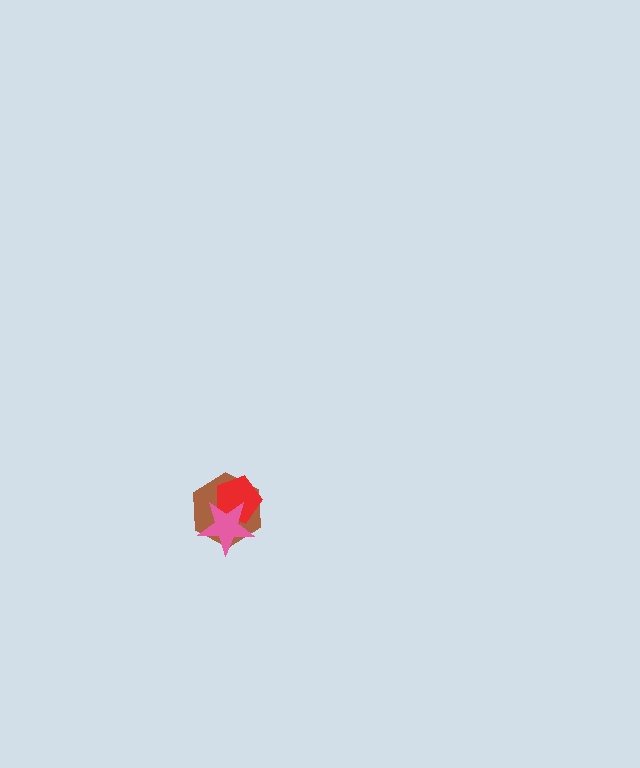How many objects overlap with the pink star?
2 objects overlap with the pink star.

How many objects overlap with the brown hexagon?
2 objects overlap with the brown hexagon.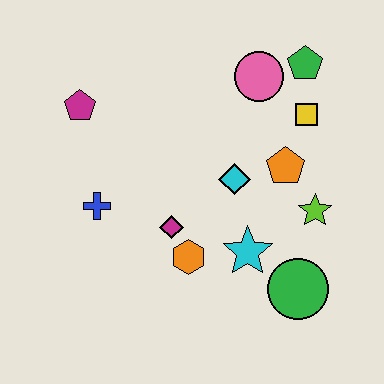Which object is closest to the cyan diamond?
The orange pentagon is closest to the cyan diamond.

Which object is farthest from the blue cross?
The green pentagon is farthest from the blue cross.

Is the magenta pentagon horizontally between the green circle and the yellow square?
No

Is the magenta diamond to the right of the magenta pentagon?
Yes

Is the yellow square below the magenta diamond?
No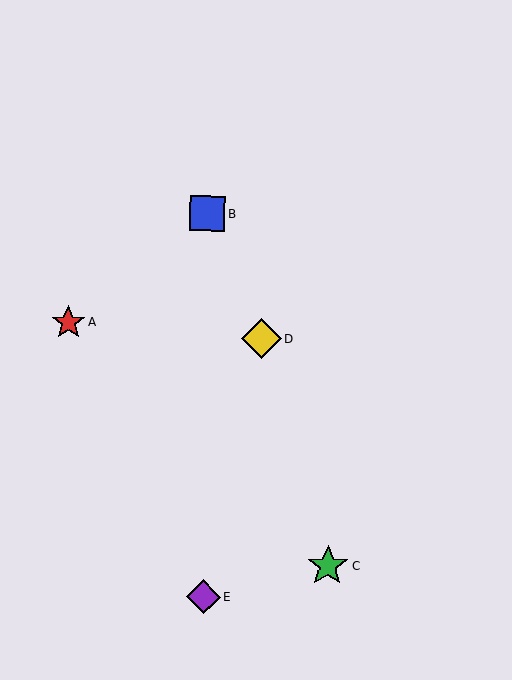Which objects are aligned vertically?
Objects B, E are aligned vertically.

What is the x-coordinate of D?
Object D is at x≈261.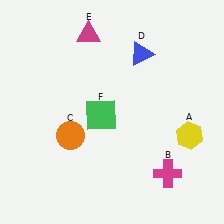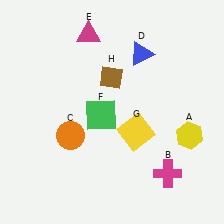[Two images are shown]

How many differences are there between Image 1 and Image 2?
There are 2 differences between the two images.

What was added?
A yellow square (G), a brown diamond (H) were added in Image 2.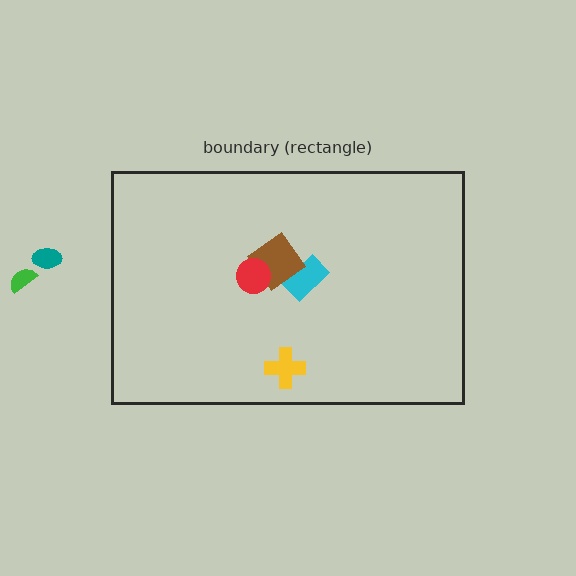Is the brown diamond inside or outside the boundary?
Inside.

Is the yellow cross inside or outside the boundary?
Inside.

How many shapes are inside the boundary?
4 inside, 2 outside.